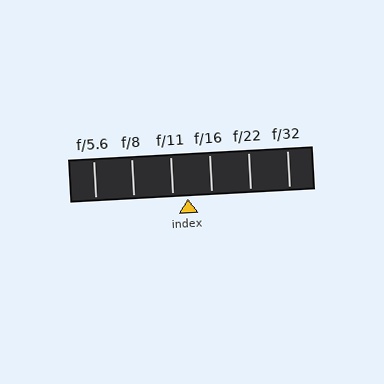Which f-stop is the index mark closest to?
The index mark is closest to f/11.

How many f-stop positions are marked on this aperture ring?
There are 6 f-stop positions marked.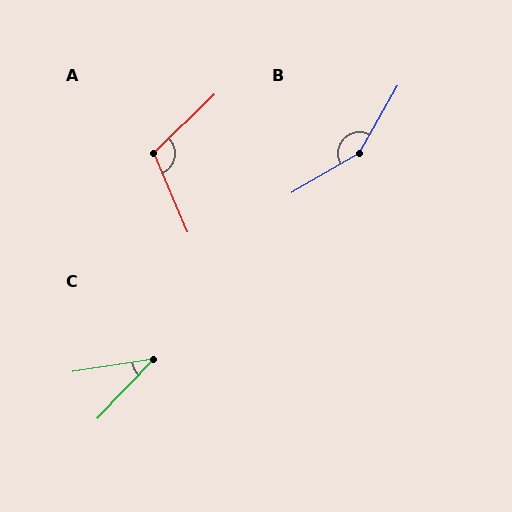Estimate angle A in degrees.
Approximately 112 degrees.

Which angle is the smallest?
C, at approximately 38 degrees.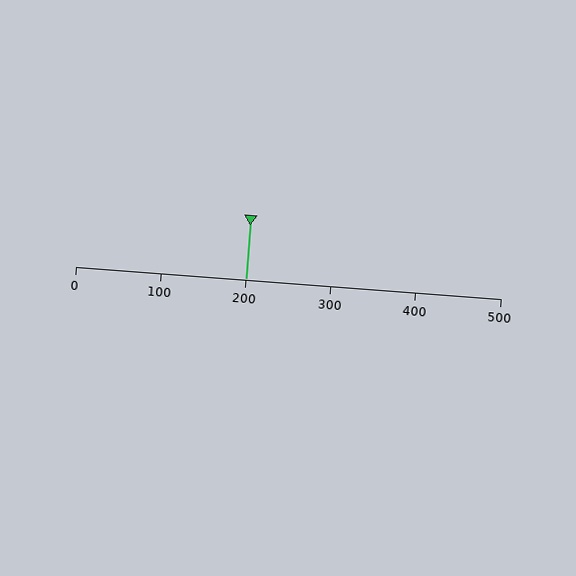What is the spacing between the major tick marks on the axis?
The major ticks are spaced 100 apart.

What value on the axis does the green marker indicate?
The marker indicates approximately 200.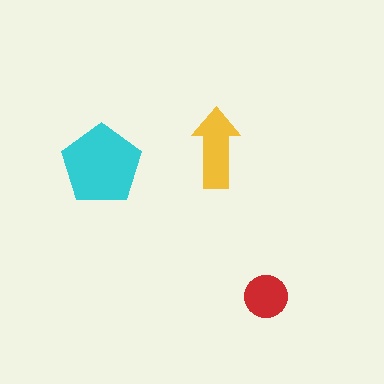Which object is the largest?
The cyan pentagon.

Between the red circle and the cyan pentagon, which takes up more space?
The cyan pentagon.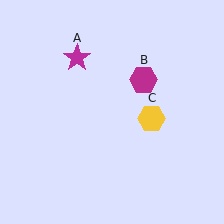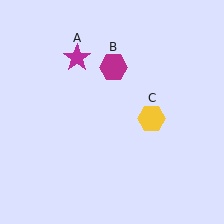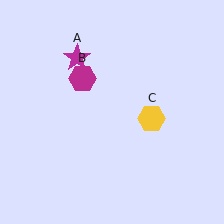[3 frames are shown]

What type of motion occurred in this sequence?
The magenta hexagon (object B) rotated counterclockwise around the center of the scene.